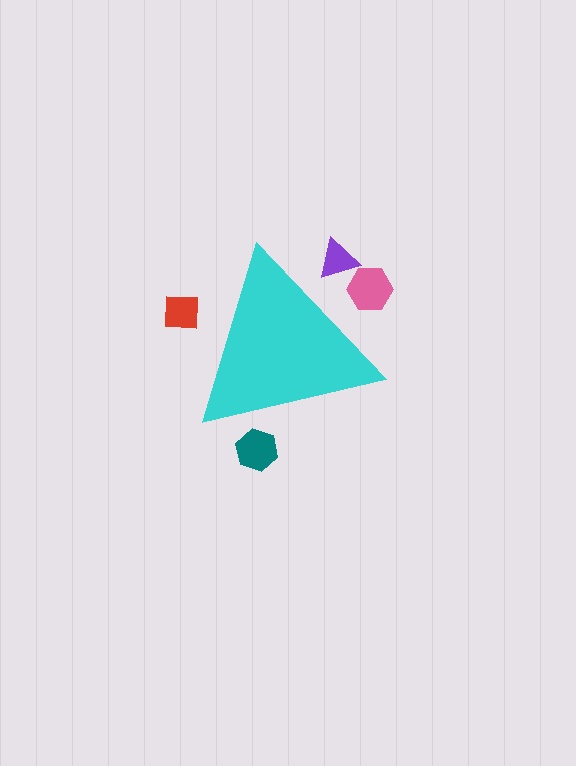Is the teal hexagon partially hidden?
Yes, the teal hexagon is partially hidden behind the cyan triangle.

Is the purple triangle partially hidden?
Yes, the purple triangle is partially hidden behind the cyan triangle.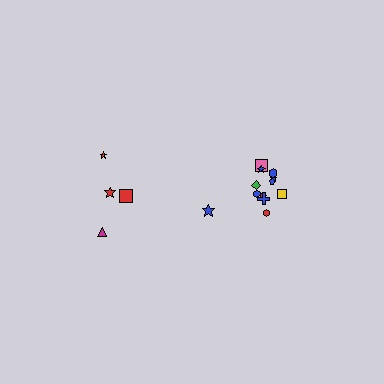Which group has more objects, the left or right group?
The right group.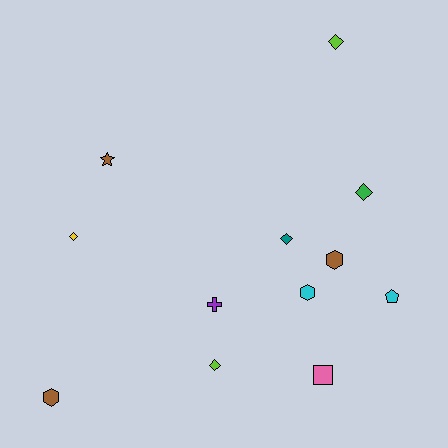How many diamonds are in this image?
There are 5 diamonds.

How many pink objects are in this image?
There is 1 pink object.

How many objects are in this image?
There are 12 objects.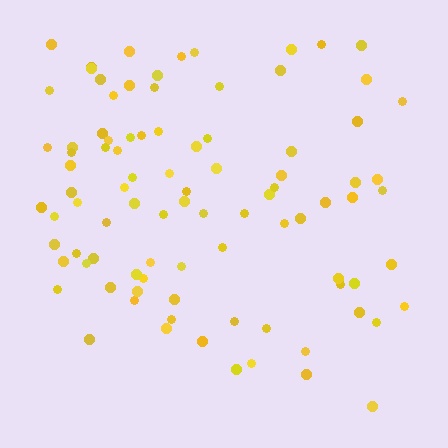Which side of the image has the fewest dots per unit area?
The bottom.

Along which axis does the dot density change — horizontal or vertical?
Vertical.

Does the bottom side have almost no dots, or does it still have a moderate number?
Still a moderate number, just noticeably fewer than the top.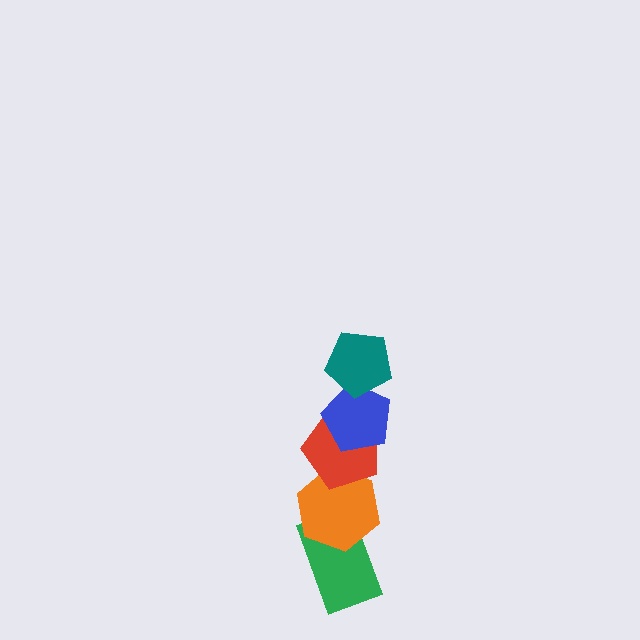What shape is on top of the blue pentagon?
The teal pentagon is on top of the blue pentagon.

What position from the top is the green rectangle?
The green rectangle is 5th from the top.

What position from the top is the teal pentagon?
The teal pentagon is 1st from the top.